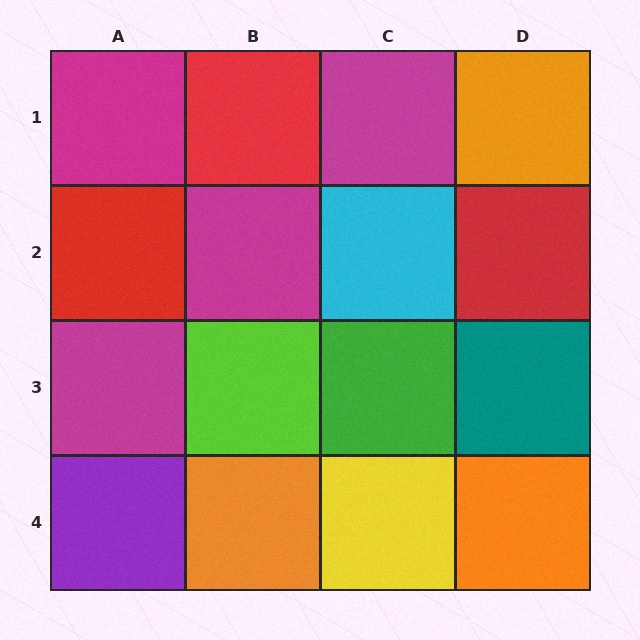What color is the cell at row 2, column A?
Red.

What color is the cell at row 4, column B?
Orange.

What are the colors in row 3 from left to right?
Magenta, lime, green, teal.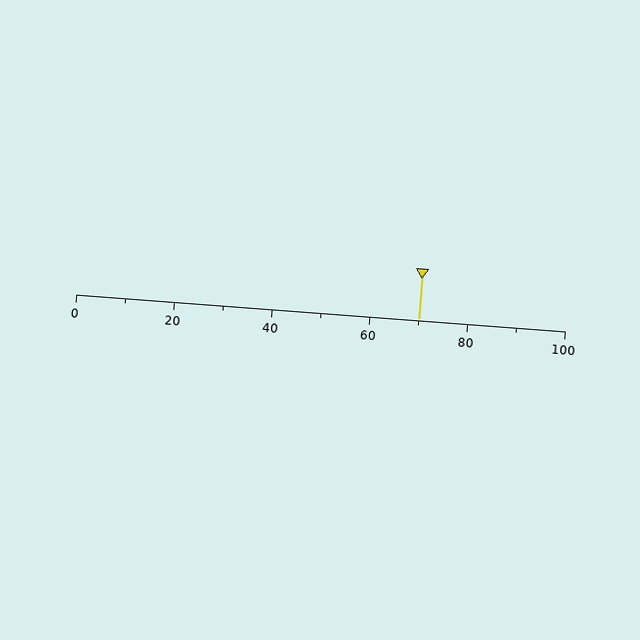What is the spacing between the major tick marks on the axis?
The major ticks are spaced 20 apart.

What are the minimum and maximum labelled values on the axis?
The axis runs from 0 to 100.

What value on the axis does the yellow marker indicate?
The marker indicates approximately 70.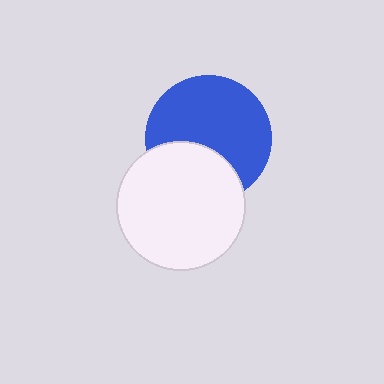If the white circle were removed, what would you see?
You would see the complete blue circle.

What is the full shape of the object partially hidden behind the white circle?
The partially hidden object is a blue circle.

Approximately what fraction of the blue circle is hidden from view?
Roughly 33% of the blue circle is hidden behind the white circle.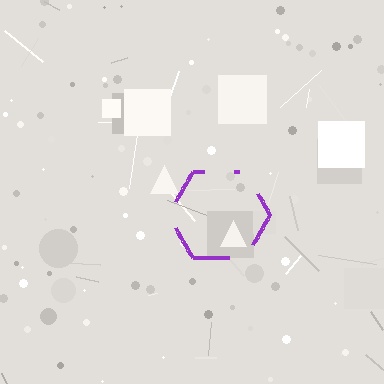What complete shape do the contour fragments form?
The contour fragments form a hexagon.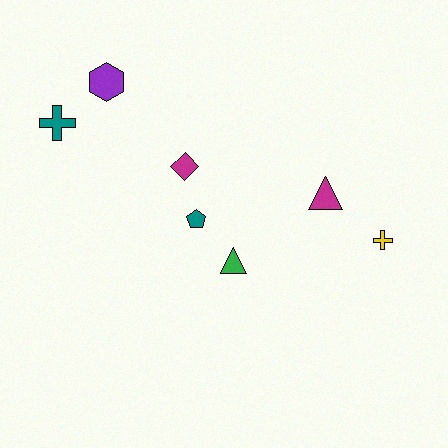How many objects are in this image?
There are 7 objects.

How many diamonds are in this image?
There is 1 diamond.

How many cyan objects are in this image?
There are no cyan objects.